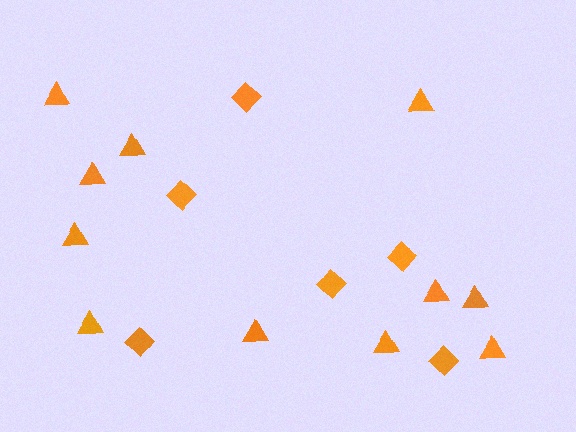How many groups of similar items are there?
There are 2 groups: one group of diamonds (6) and one group of triangles (11).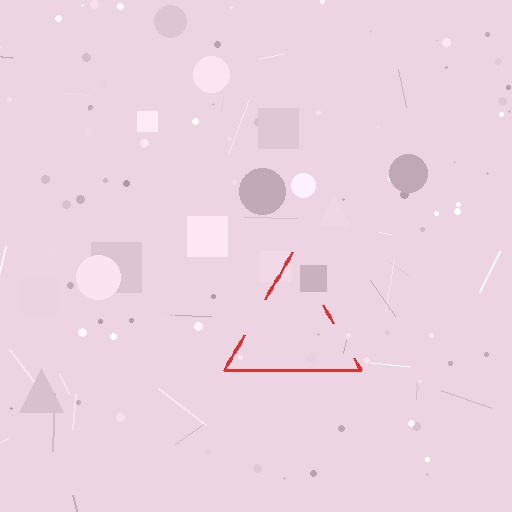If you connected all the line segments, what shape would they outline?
They would outline a triangle.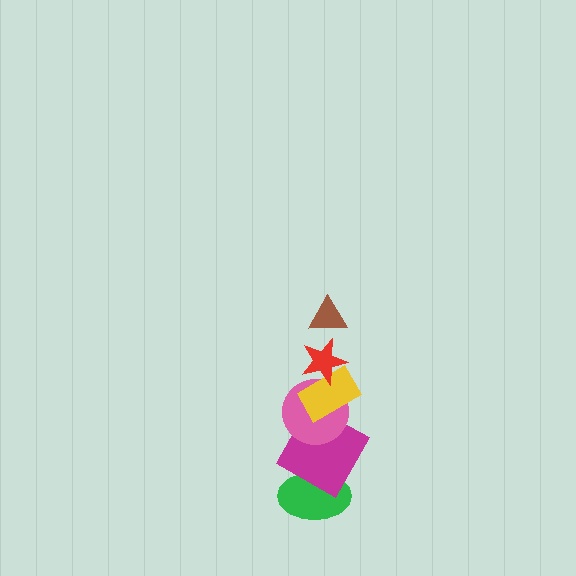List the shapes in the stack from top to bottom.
From top to bottom: the brown triangle, the red star, the yellow rectangle, the pink circle, the magenta square, the green ellipse.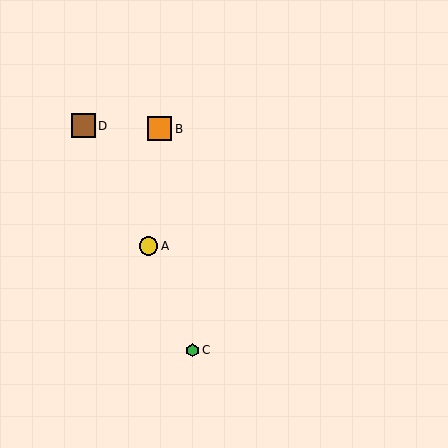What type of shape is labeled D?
Shape D is a brown square.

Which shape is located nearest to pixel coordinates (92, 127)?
The brown square (labeled D) at (84, 126) is nearest to that location.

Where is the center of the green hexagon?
The center of the green hexagon is at (192, 350).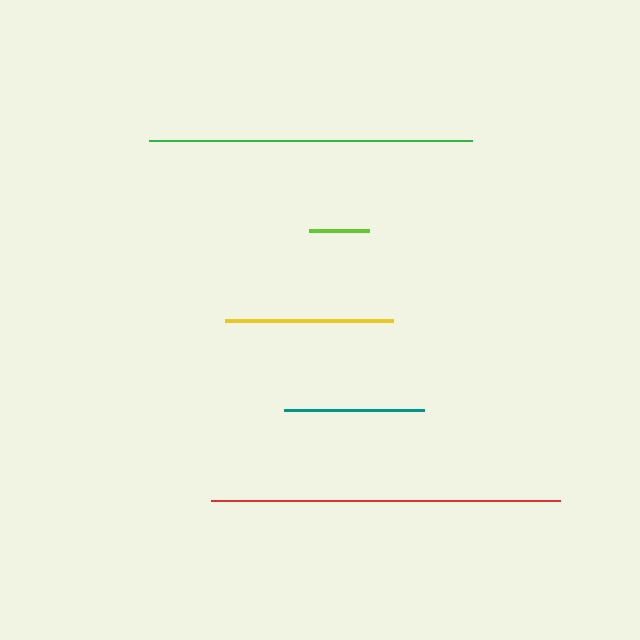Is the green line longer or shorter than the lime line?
The green line is longer than the lime line.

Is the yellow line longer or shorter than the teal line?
The yellow line is longer than the teal line.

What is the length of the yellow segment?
The yellow segment is approximately 167 pixels long.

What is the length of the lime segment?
The lime segment is approximately 60 pixels long.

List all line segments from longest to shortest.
From longest to shortest: red, green, yellow, teal, lime.